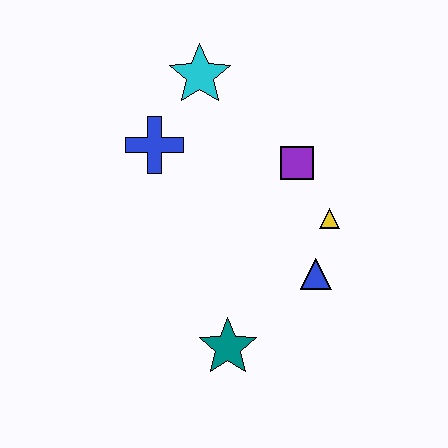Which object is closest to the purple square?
The yellow triangle is closest to the purple square.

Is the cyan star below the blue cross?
No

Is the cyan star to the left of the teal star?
Yes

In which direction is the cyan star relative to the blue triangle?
The cyan star is above the blue triangle.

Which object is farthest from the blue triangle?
The cyan star is farthest from the blue triangle.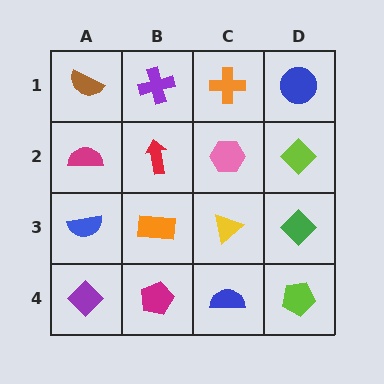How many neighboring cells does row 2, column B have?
4.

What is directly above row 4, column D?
A green diamond.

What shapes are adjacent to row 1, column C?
A pink hexagon (row 2, column C), a purple cross (row 1, column B), a blue circle (row 1, column D).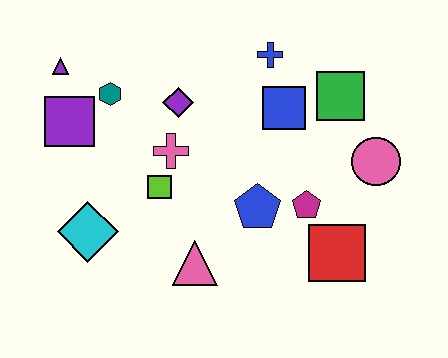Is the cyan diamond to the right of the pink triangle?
No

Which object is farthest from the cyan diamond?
The pink circle is farthest from the cyan diamond.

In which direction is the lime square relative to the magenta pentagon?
The lime square is to the left of the magenta pentagon.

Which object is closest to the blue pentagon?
The magenta pentagon is closest to the blue pentagon.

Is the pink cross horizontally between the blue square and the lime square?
Yes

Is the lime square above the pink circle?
No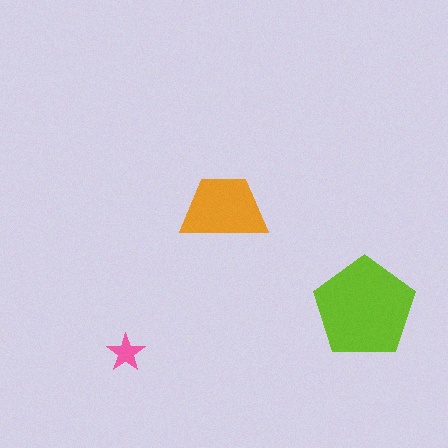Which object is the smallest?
The pink star.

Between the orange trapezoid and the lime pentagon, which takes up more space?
The lime pentagon.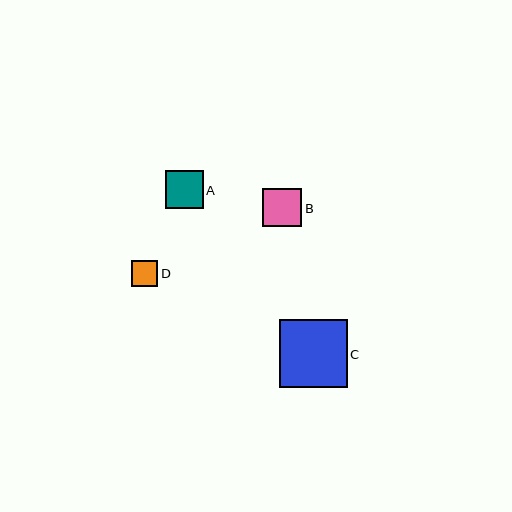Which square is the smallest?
Square D is the smallest with a size of approximately 27 pixels.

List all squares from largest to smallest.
From largest to smallest: C, B, A, D.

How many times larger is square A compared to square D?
Square A is approximately 1.4 times the size of square D.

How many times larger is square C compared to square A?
Square C is approximately 1.8 times the size of square A.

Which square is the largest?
Square C is the largest with a size of approximately 68 pixels.